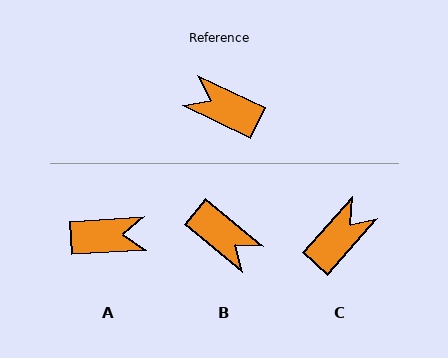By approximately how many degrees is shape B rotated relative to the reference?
Approximately 166 degrees counter-clockwise.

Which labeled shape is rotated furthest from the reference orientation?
B, about 166 degrees away.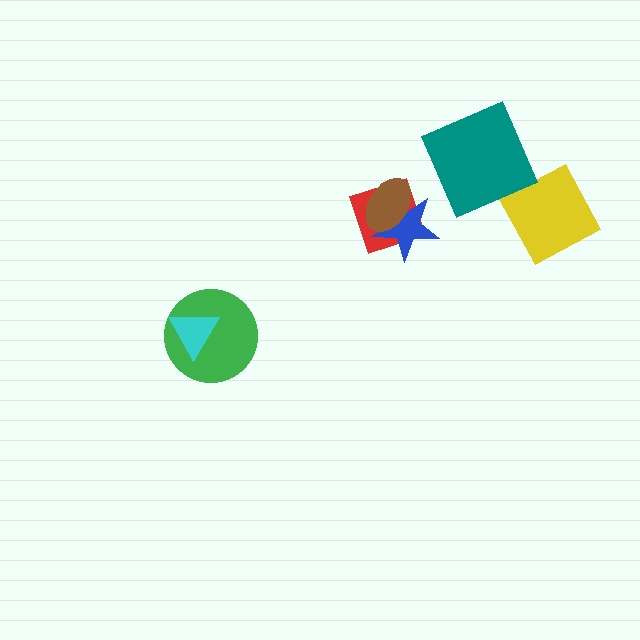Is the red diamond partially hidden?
Yes, it is partially covered by another shape.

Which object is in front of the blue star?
The brown ellipse is in front of the blue star.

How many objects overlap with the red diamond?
2 objects overlap with the red diamond.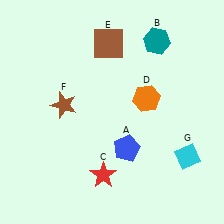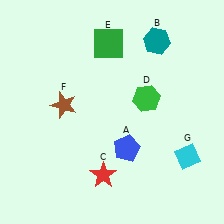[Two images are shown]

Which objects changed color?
D changed from orange to green. E changed from brown to green.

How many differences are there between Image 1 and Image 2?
There are 2 differences between the two images.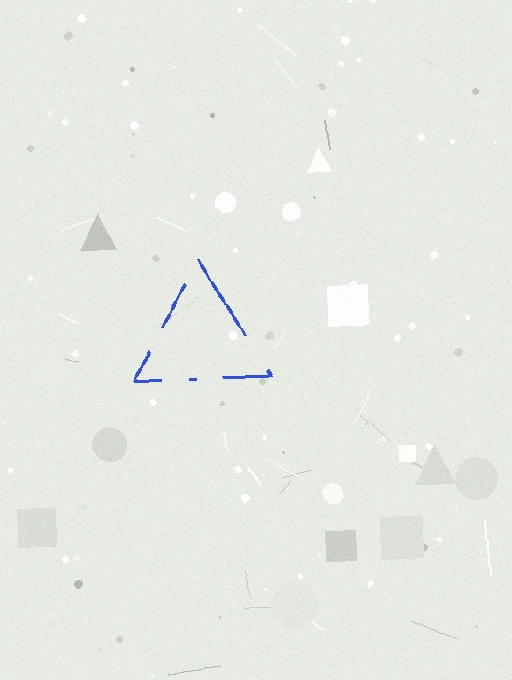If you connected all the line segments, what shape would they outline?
They would outline a triangle.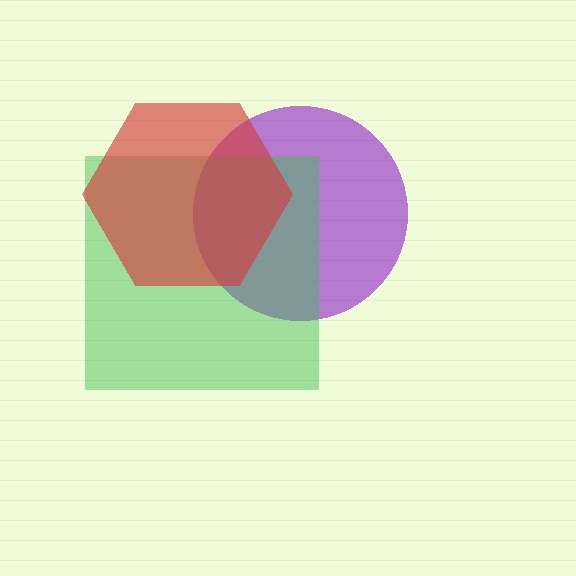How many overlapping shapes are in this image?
There are 3 overlapping shapes in the image.